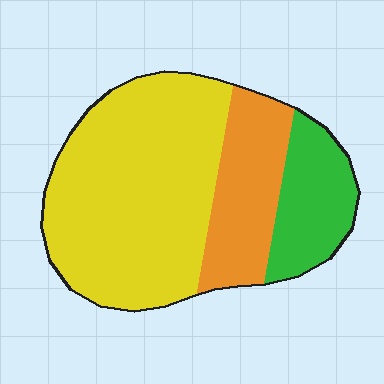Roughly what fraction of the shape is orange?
Orange covers about 20% of the shape.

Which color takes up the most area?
Yellow, at roughly 60%.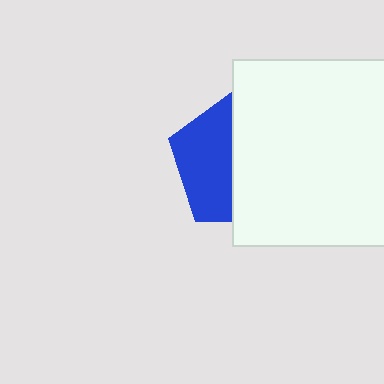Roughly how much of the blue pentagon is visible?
A small part of it is visible (roughly 42%).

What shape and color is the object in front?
The object in front is a white square.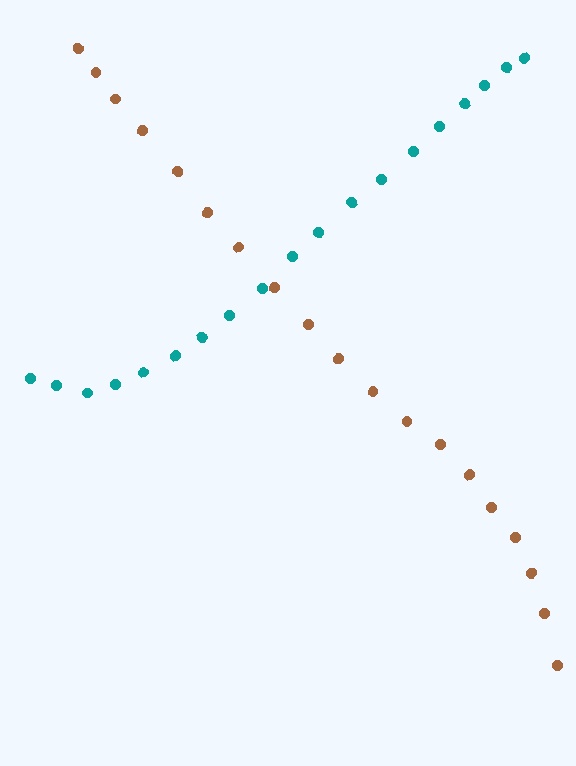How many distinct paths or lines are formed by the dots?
There are 2 distinct paths.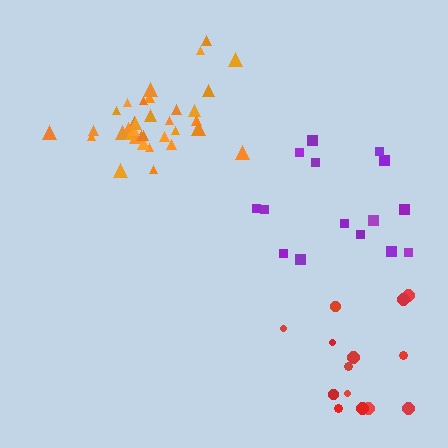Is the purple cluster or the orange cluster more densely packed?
Orange.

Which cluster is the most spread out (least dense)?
Red.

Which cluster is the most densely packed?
Orange.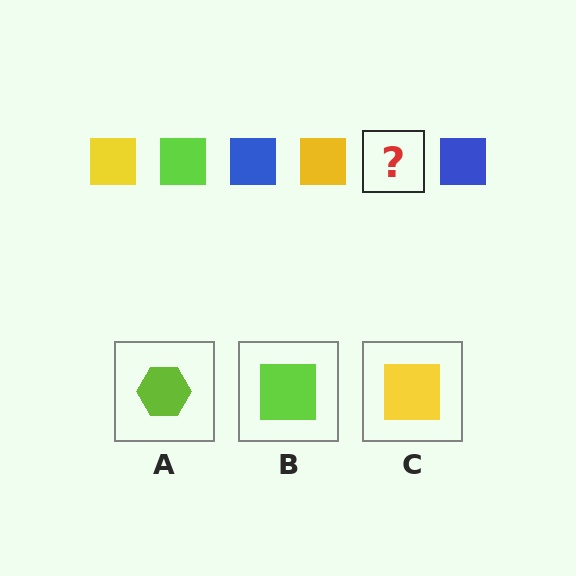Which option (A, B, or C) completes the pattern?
B.